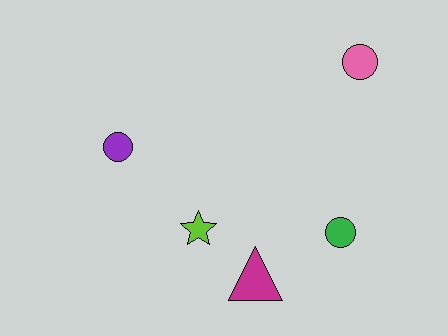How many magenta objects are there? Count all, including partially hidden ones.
There is 1 magenta object.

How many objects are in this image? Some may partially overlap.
There are 5 objects.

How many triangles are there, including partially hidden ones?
There is 1 triangle.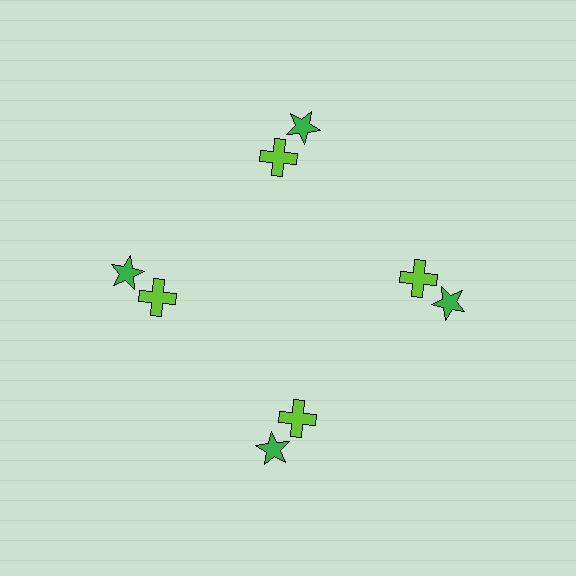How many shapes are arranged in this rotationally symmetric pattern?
There are 8 shapes, arranged in 4 groups of 2.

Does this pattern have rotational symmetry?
Yes, this pattern has 4-fold rotational symmetry. It looks the same after rotating 90 degrees around the center.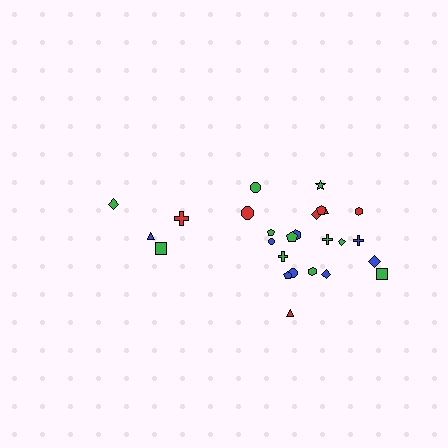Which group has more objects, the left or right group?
The right group.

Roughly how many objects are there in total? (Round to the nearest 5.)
Roughly 25 objects in total.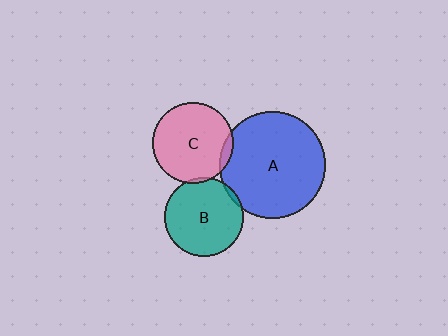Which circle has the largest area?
Circle A (blue).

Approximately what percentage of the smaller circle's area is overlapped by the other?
Approximately 5%.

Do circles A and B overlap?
Yes.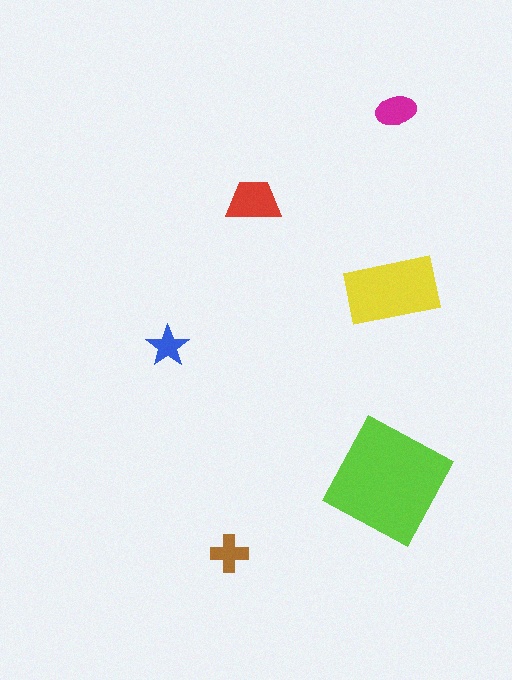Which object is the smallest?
The blue star.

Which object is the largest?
The lime square.